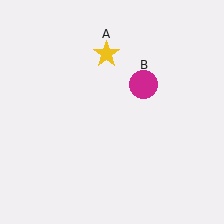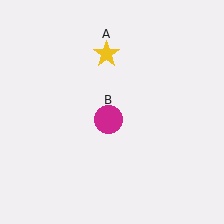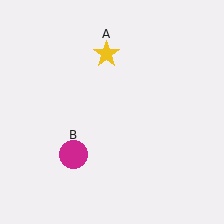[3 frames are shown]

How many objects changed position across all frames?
1 object changed position: magenta circle (object B).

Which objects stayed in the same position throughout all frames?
Yellow star (object A) remained stationary.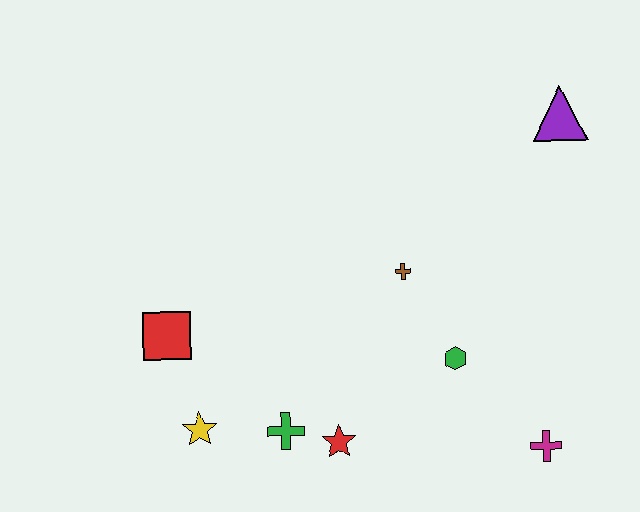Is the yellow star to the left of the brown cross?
Yes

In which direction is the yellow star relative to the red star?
The yellow star is to the left of the red star.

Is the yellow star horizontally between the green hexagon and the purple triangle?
No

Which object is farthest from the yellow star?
The purple triangle is farthest from the yellow star.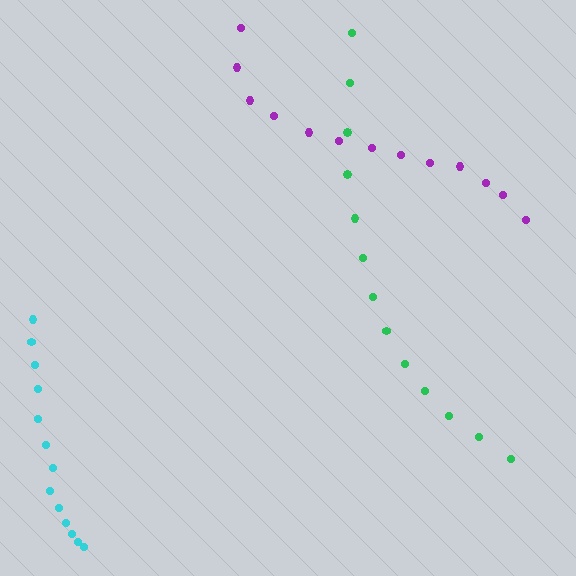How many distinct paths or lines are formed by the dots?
There are 3 distinct paths.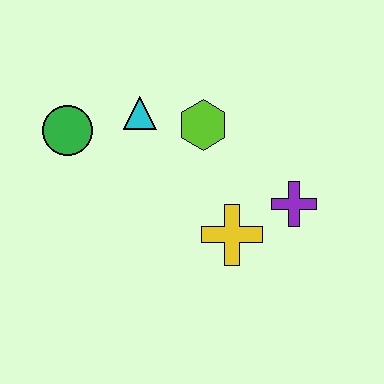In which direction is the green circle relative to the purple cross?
The green circle is to the left of the purple cross.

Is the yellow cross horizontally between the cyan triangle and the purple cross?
Yes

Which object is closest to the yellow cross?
The purple cross is closest to the yellow cross.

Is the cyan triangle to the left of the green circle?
No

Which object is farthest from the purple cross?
The green circle is farthest from the purple cross.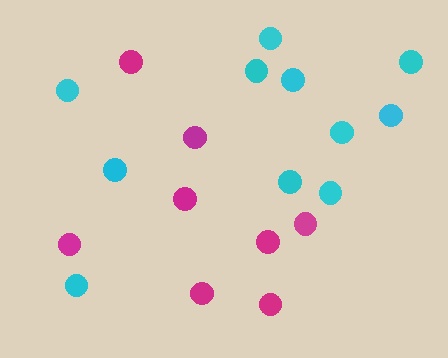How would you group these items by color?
There are 2 groups: one group of magenta circles (8) and one group of cyan circles (11).